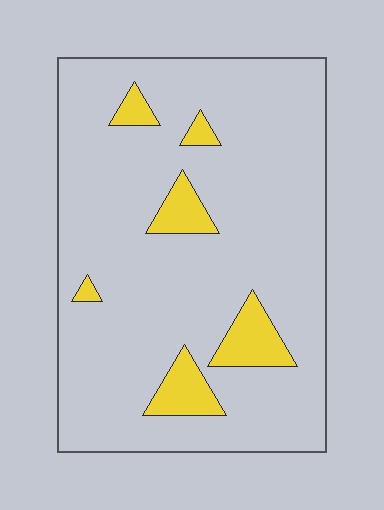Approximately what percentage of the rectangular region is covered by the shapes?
Approximately 10%.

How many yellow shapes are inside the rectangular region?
6.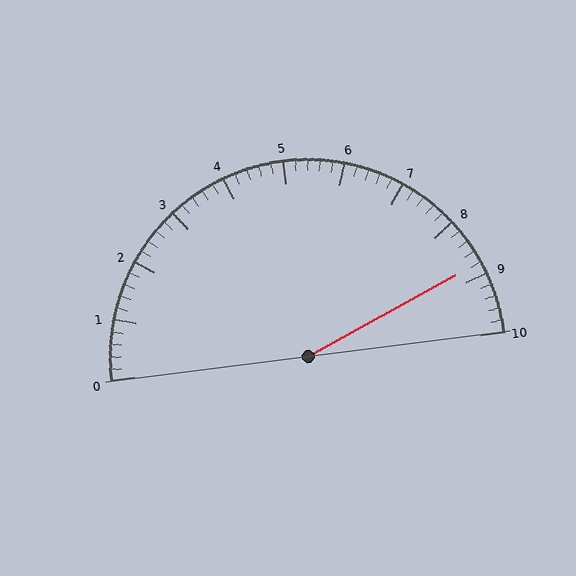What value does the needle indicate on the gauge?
The needle indicates approximately 8.8.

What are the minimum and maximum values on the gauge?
The gauge ranges from 0 to 10.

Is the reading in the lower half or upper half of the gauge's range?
The reading is in the upper half of the range (0 to 10).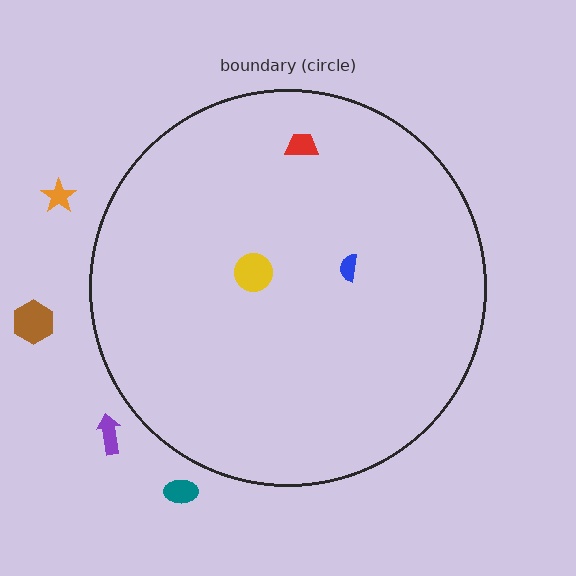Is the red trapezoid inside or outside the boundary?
Inside.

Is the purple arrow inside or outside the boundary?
Outside.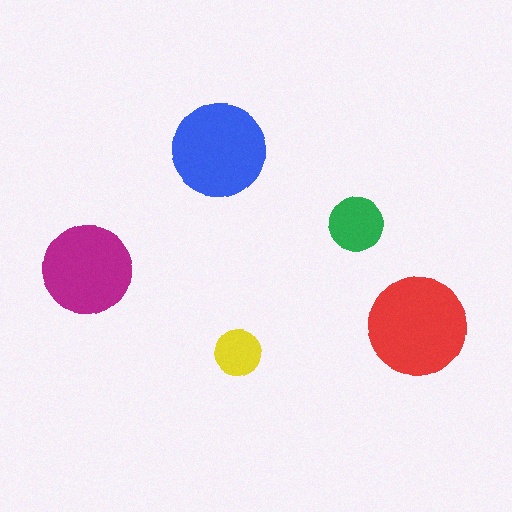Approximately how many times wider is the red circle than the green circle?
About 2 times wider.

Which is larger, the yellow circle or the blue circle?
The blue one.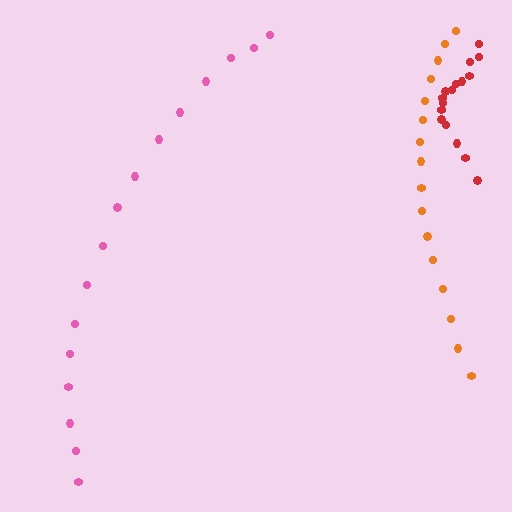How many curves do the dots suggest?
There are 3 distinct paths.